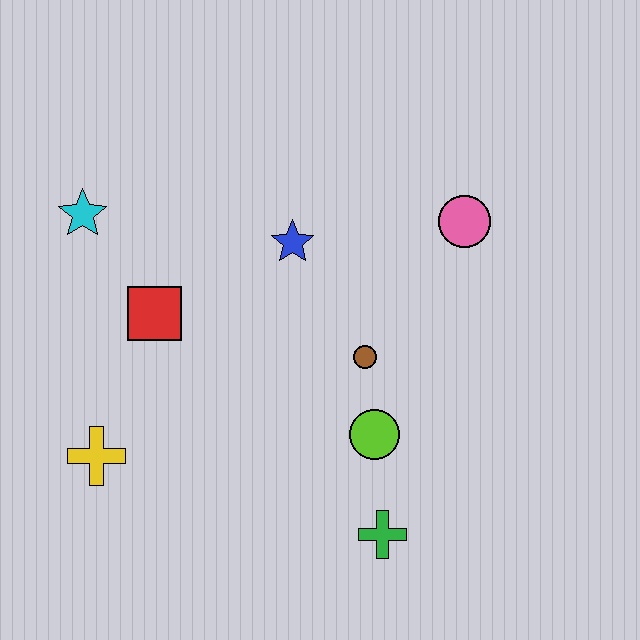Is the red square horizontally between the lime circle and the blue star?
No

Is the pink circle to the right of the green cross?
Yes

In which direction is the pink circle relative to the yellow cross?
The pink circle is to the right of the yellow cross.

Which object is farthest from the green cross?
The cyan star is farthest from the green cross.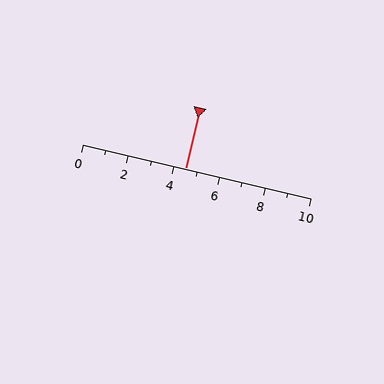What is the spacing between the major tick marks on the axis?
The major ticks are spaced 2 apart.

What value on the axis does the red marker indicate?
The marker indicates approximately 4.5.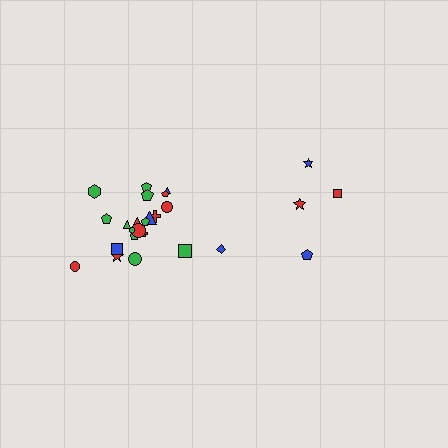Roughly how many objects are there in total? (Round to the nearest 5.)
Roughly 25 objects in total.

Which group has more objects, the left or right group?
The left group.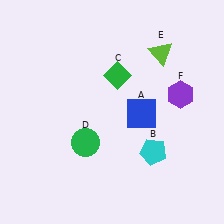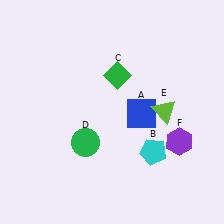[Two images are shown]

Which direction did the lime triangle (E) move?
The lime triangle (E) moved down.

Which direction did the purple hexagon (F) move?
The purple hexagon (F) moved down.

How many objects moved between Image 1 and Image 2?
2 objects moved between the two images.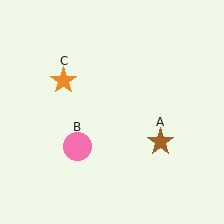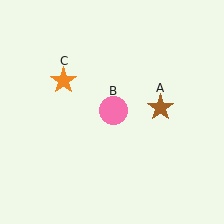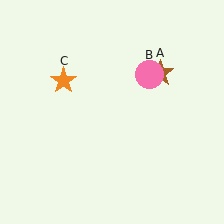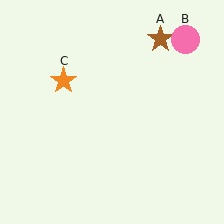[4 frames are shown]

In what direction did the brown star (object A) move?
The brown star (object A) moved up.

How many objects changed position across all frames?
2 objects changed position: brown star (object A), pink circle (object B).